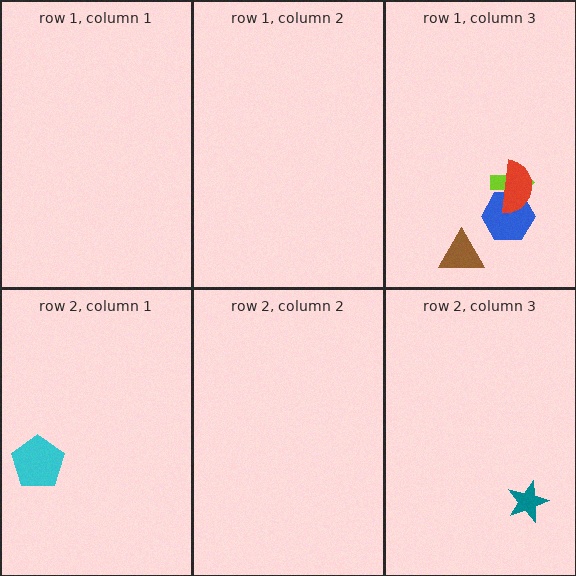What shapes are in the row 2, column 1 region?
The cyan pentagon.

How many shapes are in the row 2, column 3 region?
1.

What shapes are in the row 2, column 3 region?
The teal star.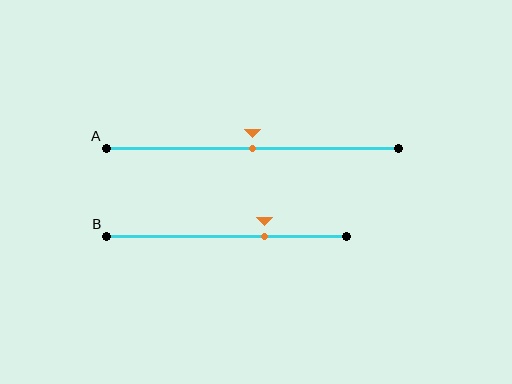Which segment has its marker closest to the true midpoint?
Segment A has its marker closest to the true midpoint.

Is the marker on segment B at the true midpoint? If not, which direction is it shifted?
No, the marker on segment B is shifted to the right by about 16% of the segment length.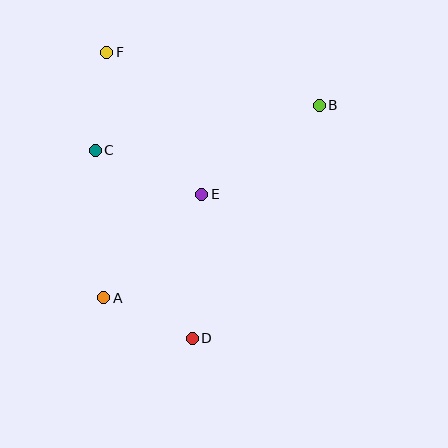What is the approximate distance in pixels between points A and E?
The distance between A and E is approximately 142 pixels.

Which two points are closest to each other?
Points A and D are closest to each other.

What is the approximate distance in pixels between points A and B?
The distance between A and B is approximately 289 pixels.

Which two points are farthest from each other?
Points D and F are farthest from each other.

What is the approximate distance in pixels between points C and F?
The distance between C and F is approximately 99 pixels.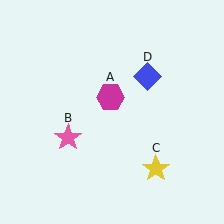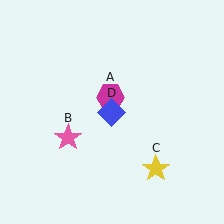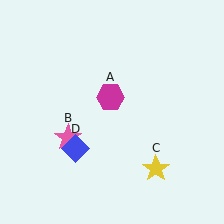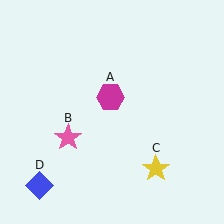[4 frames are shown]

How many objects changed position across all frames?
1 object changed position: blue diamond (object D).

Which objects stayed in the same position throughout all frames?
Magenta hexagon (object A) and pink star (object B) and yellow star (object C) remained stationary.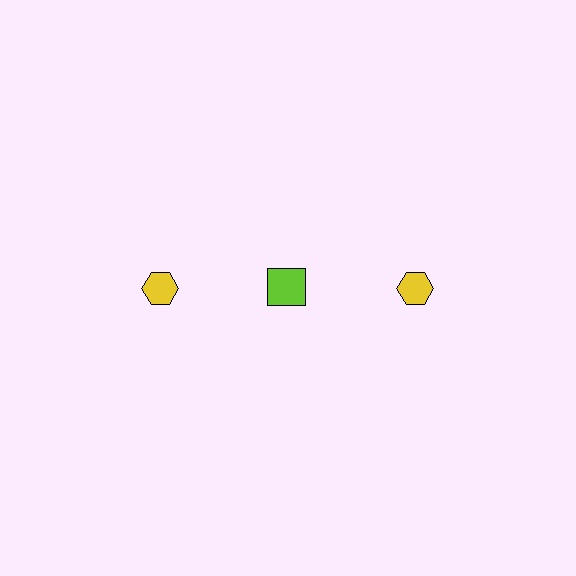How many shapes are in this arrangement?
There are 3 shapes arranged in a grid pattern.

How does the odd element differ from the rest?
It differs in both color (lime instead of yellow) and shape (square instead of hexagon).